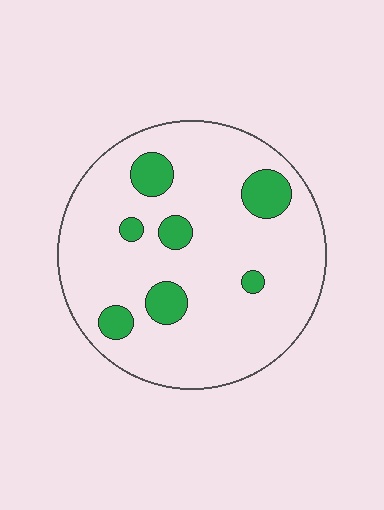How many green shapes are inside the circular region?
7.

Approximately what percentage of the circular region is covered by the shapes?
Approximately 15%.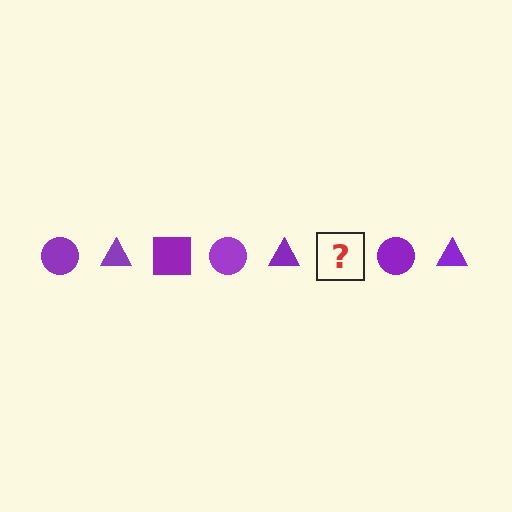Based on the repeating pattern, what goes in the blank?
The blank should be a purple square.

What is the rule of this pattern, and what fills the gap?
The rule is that the pattern cycles through circle, triangle, square shapes in purple. The gap should be filled with a purple square.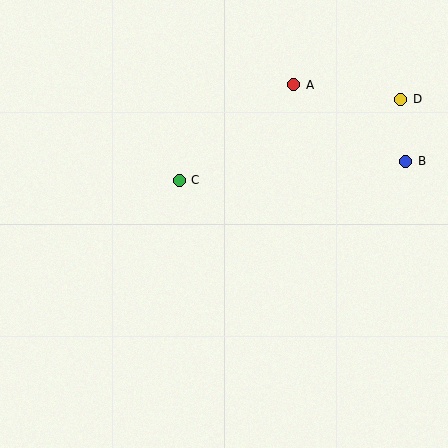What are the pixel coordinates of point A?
Point A is at (294, 85).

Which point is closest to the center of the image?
Point C at (179, 180) is closest to the center.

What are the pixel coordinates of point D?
Point D is at (401, 99).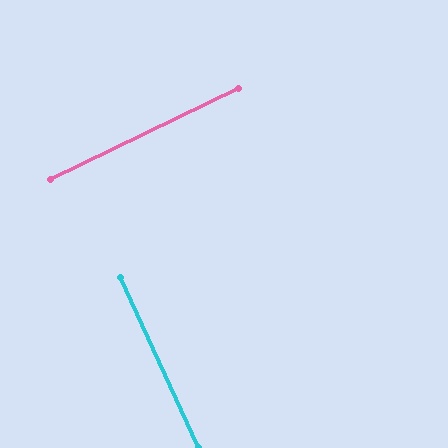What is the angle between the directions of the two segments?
Approximately 89 degrees.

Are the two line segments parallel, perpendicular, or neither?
Perpendicular — they meet at approximately 89°.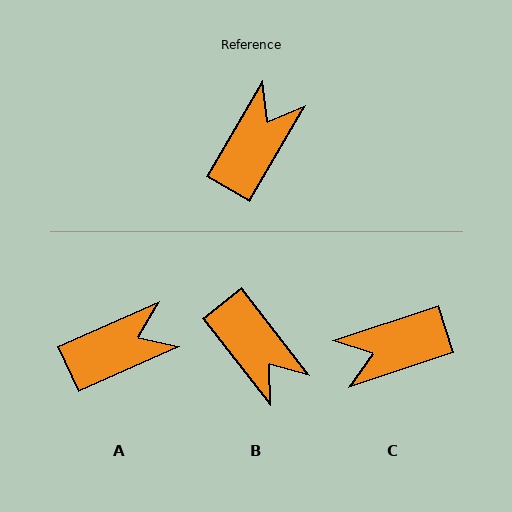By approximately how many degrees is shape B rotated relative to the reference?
Approximately 112 degrees clockwise.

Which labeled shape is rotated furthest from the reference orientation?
C, about 139 degrees away.